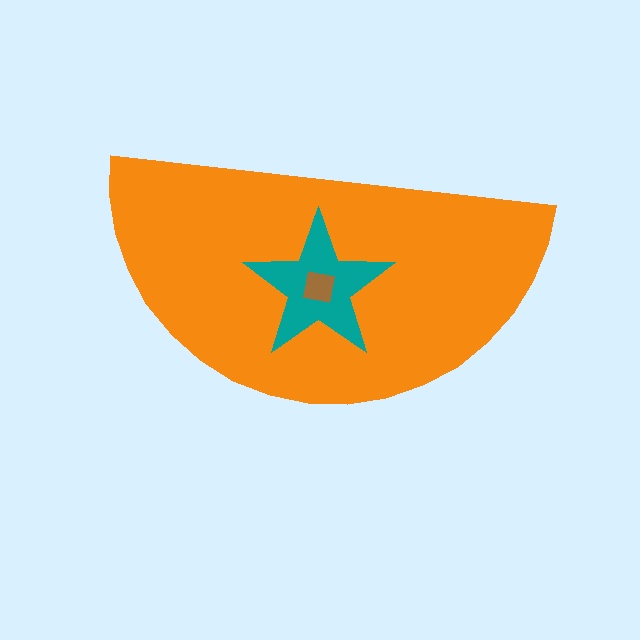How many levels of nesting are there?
3.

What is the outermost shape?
The orange semicircle.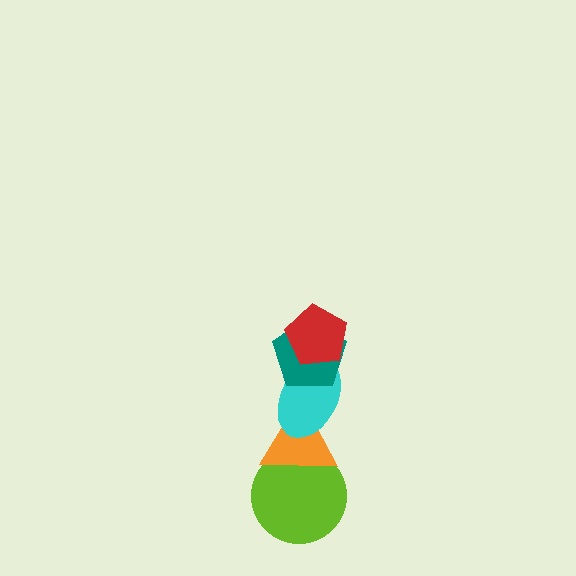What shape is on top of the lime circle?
The orange triangle is on top of the lime circle.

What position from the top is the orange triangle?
The orange triangle is 4th from the top.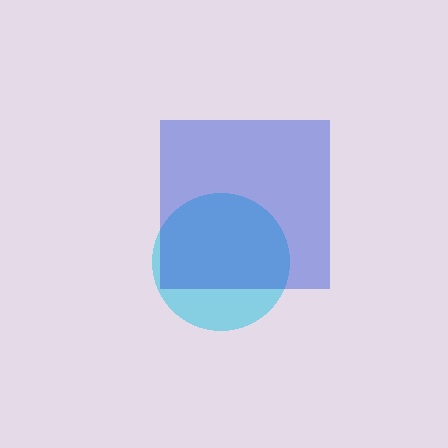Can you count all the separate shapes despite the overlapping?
Yes, there are 2 separate shapes.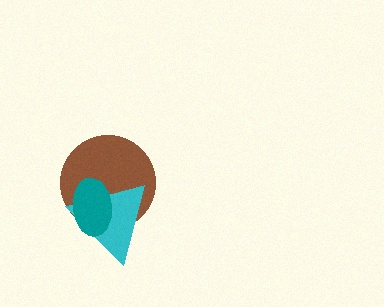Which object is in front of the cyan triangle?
The teal ellipse is in front of the cyan triangle.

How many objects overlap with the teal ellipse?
2 objects overlap with the teal ellipse.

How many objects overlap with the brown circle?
2 objects overlap with the brown circle.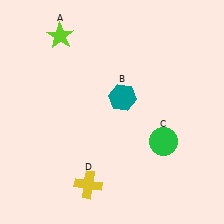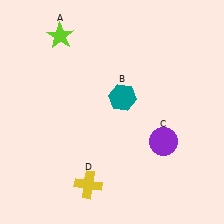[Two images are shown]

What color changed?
The circle (C) changed from green in Image 1 to purple in Image 2.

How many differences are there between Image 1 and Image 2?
There is 1 difference between the two images.